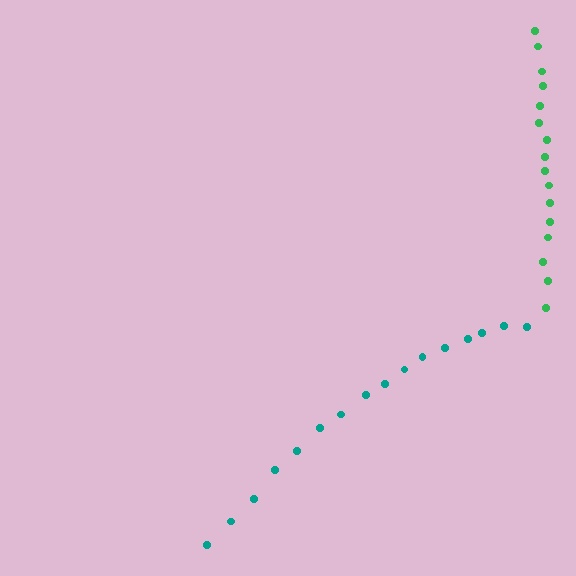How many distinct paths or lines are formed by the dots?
There are 2 distinct paths.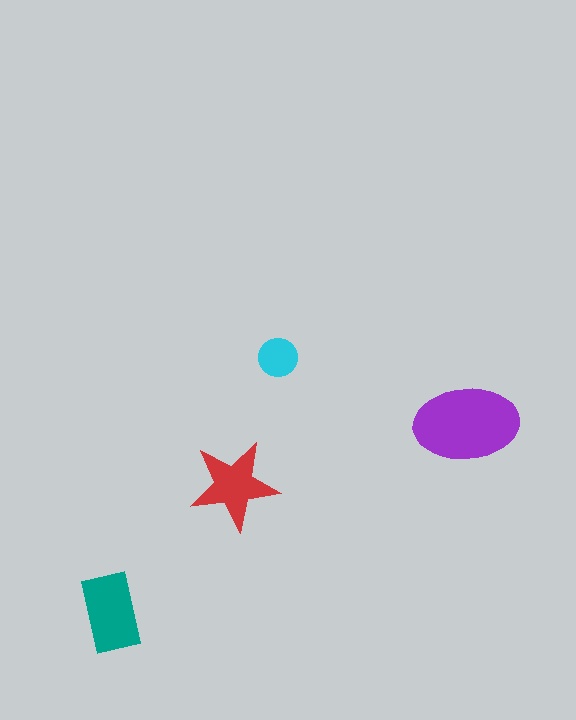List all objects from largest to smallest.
The purple ellipse, the teal rectangle, the red star, the cyan circle.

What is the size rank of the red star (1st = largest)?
3rd.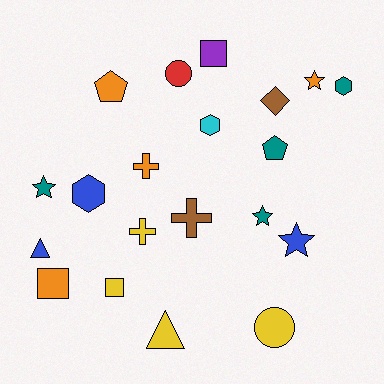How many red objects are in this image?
There is 1 red object.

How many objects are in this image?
There are 20 objects.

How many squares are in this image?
There are 3 squares.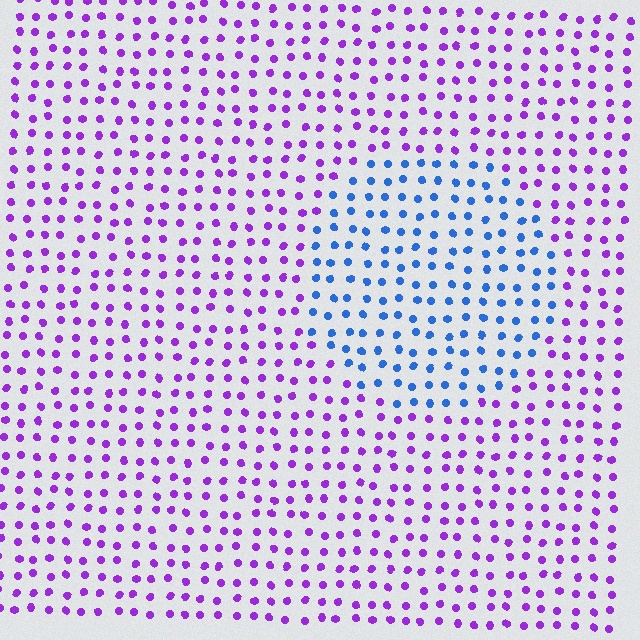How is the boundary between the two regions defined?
The boundary is defined purely by a slight shift in hue (about 62 degrees). Spacing, size, and orientation are identical on both sides.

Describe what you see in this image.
The image is filled with small purple elements in a uniform arrangement. A circle-shaped region is visible where the elements are tinted to a slightly different hue, forming a subtle color boundary.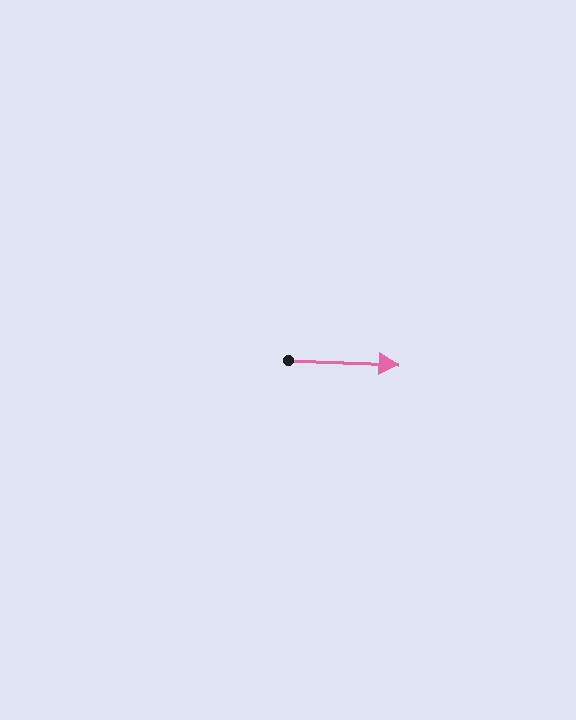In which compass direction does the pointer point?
East.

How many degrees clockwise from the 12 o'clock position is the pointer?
Approximately 92 degrees.